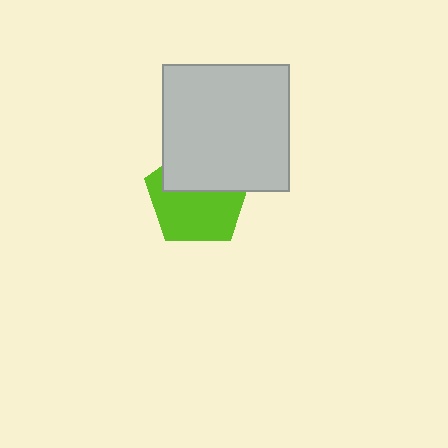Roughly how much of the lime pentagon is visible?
About half of it is visible (roughly 59%).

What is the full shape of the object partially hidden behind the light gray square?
The partially hidden object is a lime pentagon.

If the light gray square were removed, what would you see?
You would see the complete lime pentagon.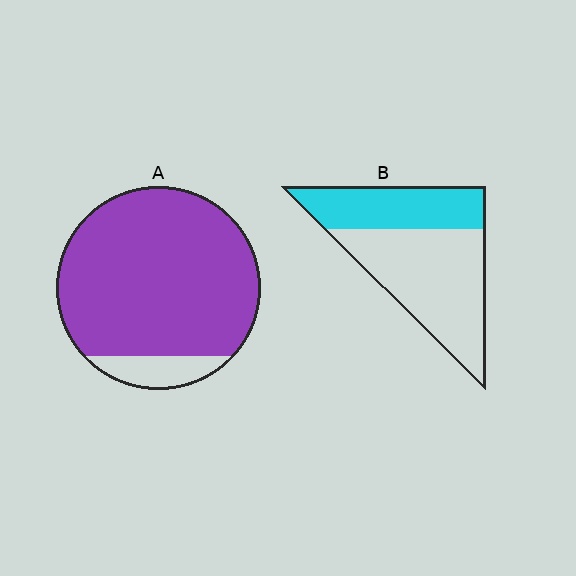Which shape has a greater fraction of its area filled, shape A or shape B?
Shape A.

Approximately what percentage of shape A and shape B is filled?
A is approximately 90% and B is approximately 40%.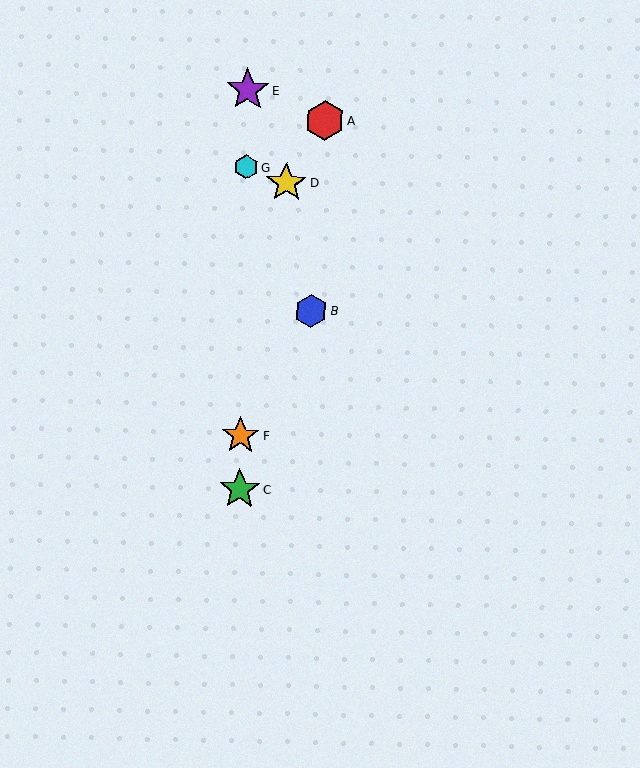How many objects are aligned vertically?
4 objects (C, E, F, G) are aligned vertically.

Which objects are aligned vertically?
Objects C, E, F, G are aligned vertically.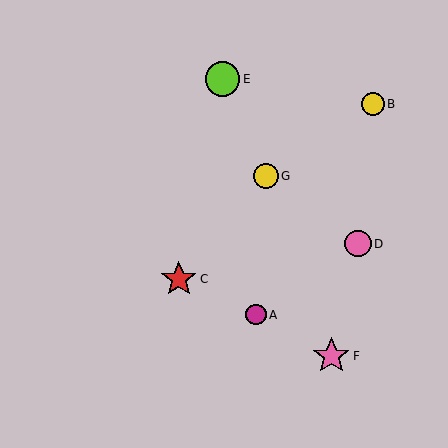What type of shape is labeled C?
Shape C is a red star.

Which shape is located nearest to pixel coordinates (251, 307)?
The magenta circle (labeled A) at (256, 315) is nearest to that location.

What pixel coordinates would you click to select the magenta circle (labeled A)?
Click at (256, 315) to select the magenta circle A.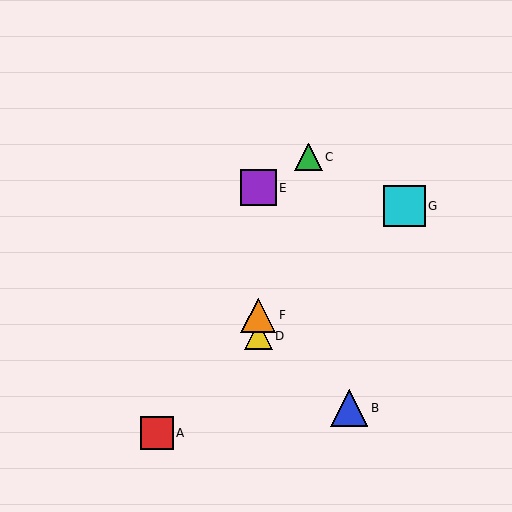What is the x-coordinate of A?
Object A is at x≈157.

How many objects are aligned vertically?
3 objects (D, E, F) are aligned vertically.